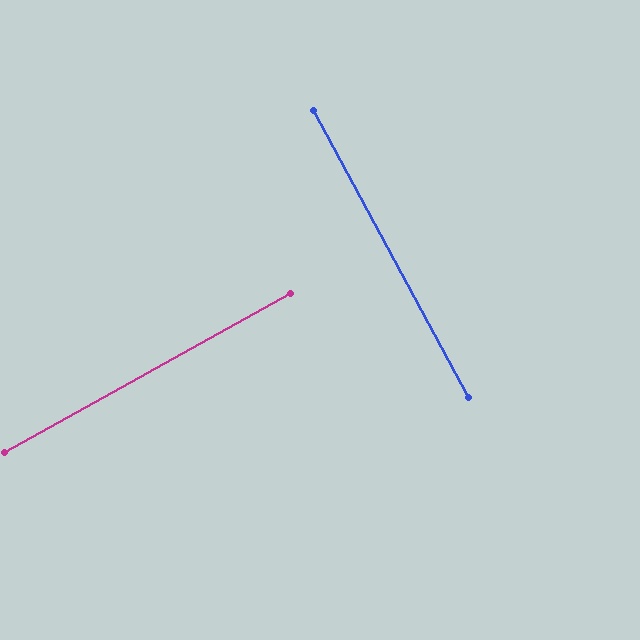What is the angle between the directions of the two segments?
Approximately 89 degrees.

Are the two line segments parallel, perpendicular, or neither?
Perpendicular — they meet at approximately 89°.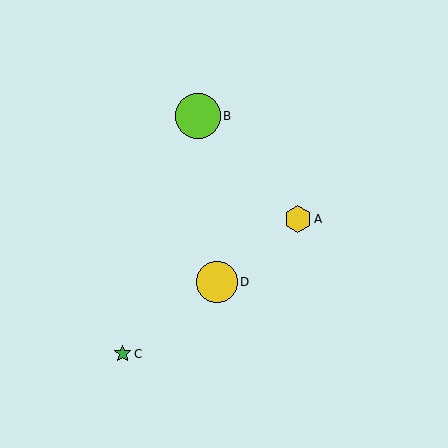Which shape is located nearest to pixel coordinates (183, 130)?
The lime circle (labeled B) at (198, 116) is nearest to that location.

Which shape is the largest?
The lime circle (labeled B) is the largest.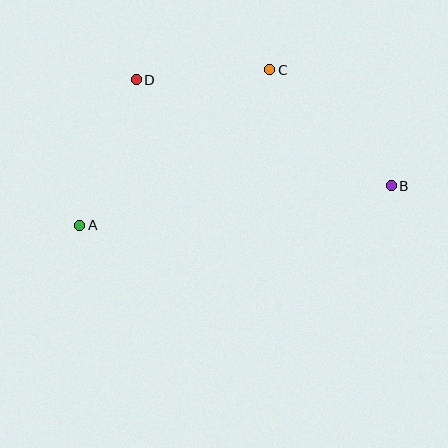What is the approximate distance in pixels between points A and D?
The distance between A and D is approximately 156 pixels.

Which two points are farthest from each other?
Points A and B are farthest from each other.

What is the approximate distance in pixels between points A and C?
The distance between A and C is approximately 245 pixels.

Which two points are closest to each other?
Points C and D are closest to each other.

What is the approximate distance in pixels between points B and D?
The distance between B and D is approximately 276 pixels.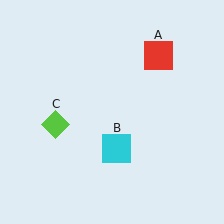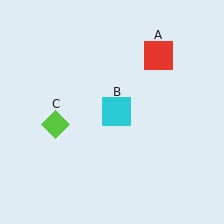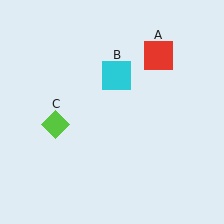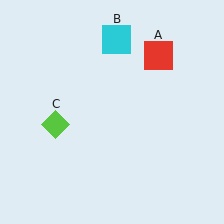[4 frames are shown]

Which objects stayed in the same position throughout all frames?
Red square (object A) and lime diamond (object C) remained stationary.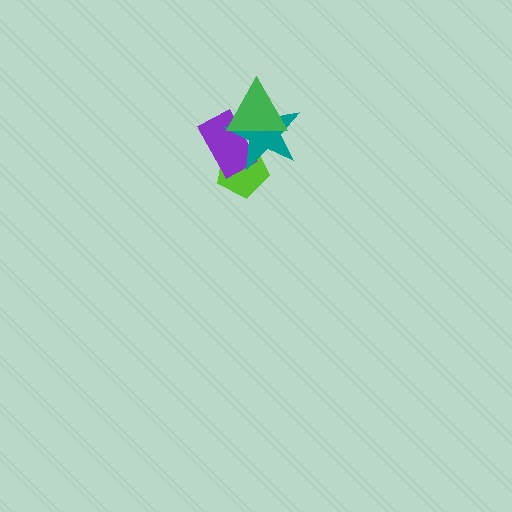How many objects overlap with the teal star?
3 objects overlap with the teal star.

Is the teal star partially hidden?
Yes, it is partially covered by another shape.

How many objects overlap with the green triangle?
2 objects overlap with the green triangle.